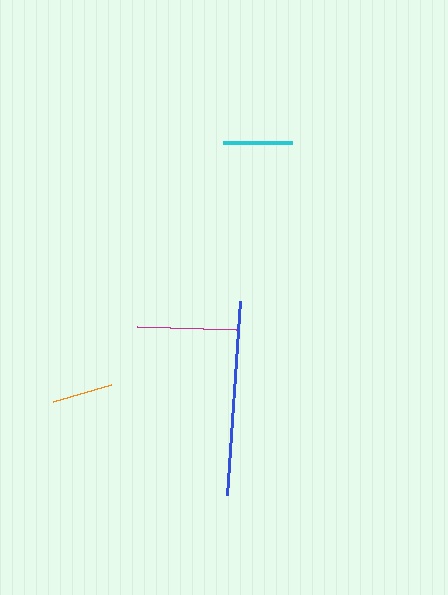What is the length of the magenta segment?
The magenta segment is approximately 100 pixels long.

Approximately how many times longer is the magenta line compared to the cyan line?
The magenta line is approximately 1.5 times the length of the cyan line.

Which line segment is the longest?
The blue line is the longest at approximately 195 pixels.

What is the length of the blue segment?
The blue segment is approximately 195 pixels long.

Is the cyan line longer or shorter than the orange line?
The cyan line is longer than the orange line.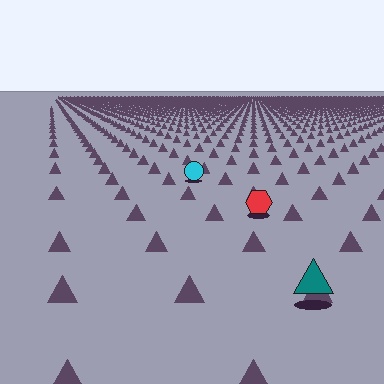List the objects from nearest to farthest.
From nearest to farthest: the teal triangle, the red hexagon, the cyan circle.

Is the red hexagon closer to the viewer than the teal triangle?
No. The teal triangle is closer — you can tell from the texture gradient: the ground texture is coarser near it.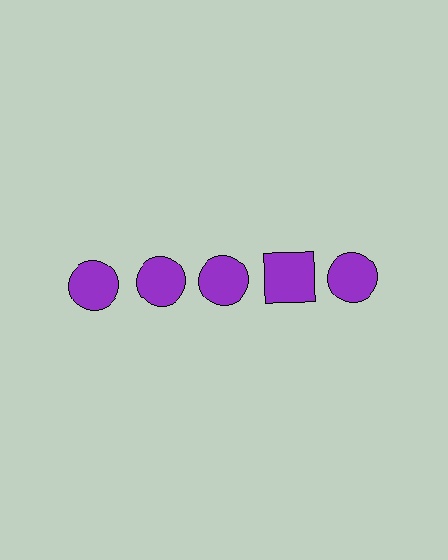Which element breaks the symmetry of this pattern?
The purple square in the top row, second from right column breaks the symmetry. All other shapes are purple circles.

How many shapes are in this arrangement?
There are 5 shapes arranged in a grid pattern.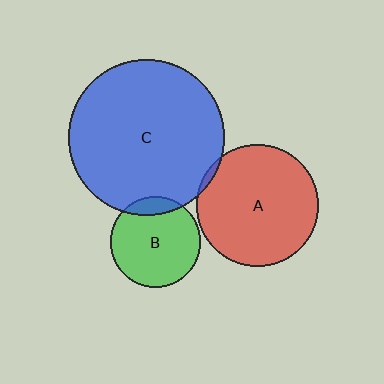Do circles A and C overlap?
Yes.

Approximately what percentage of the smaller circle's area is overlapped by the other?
Approximately 5%.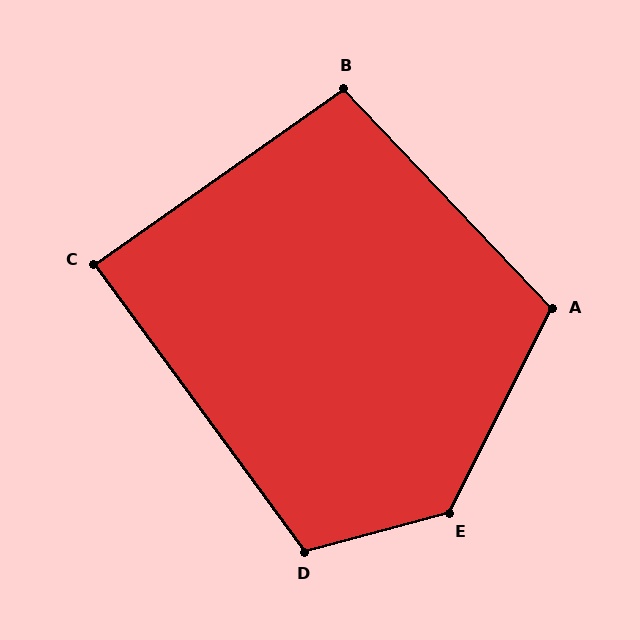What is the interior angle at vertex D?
Approximately 111 degrees (obtuse).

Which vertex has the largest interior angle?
E, at approximately 132 degrees.